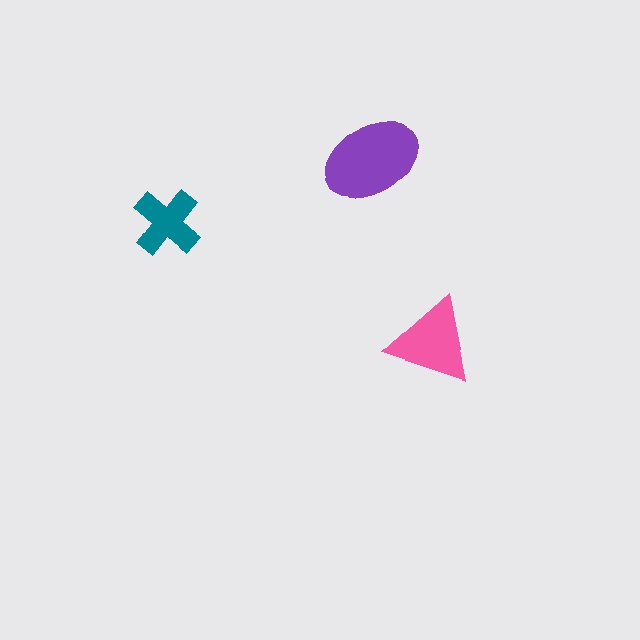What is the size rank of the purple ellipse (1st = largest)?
1st.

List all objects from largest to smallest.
The purple ellipse, the pink triangle, the teal cross.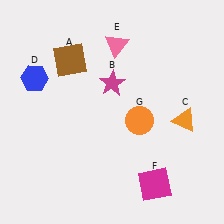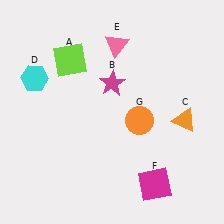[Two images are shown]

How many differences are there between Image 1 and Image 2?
There are 2 differences between the two images.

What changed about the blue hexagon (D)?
In Image 1, D is blue. In Image 2, it changed to cyan.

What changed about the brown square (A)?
In Image 1, A is brown. In Image 2, it changed to lime.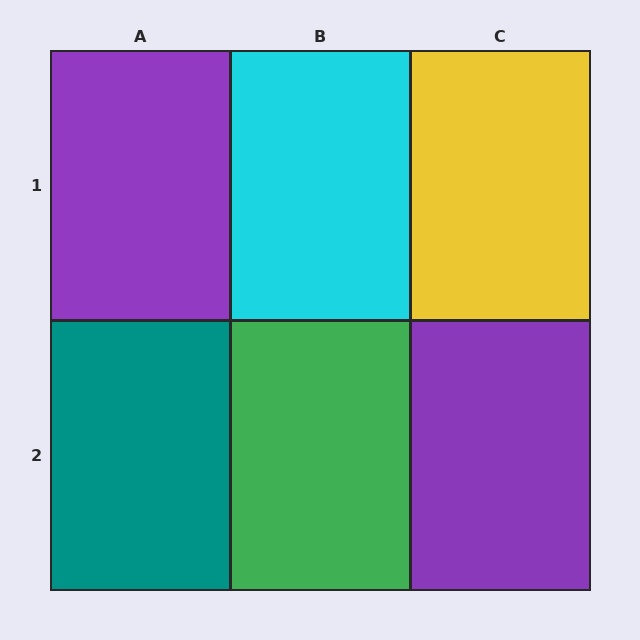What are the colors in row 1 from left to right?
Purple, cyan, yellow.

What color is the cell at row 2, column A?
Teal.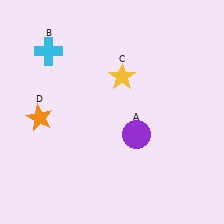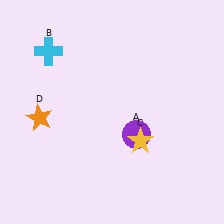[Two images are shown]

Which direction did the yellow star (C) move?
The yellow star (C) moved down.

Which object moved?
The yellow star (C) moved down.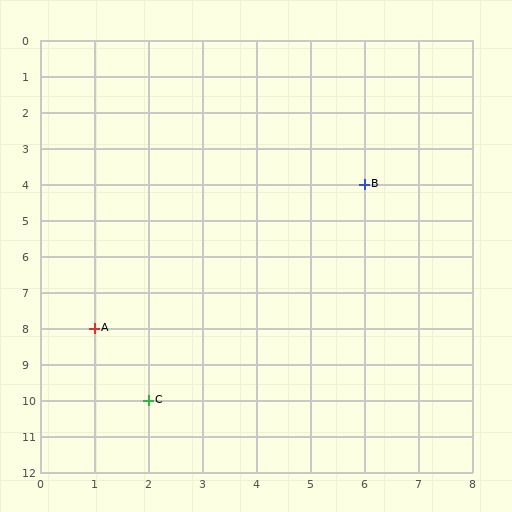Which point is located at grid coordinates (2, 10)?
Point C is at (2, 10).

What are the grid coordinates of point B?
Point B is at grid coordinates (6, 4).